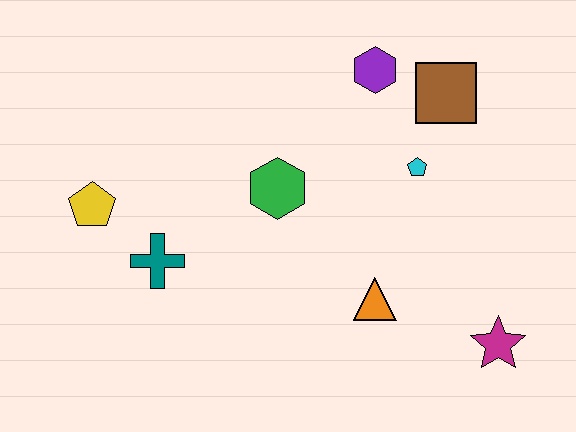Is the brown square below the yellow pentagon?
No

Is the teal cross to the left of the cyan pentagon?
Yes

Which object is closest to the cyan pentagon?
The brown square is closest to the cyan pentagon.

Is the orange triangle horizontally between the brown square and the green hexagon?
Yes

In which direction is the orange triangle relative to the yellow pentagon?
The orange triangle is to the right of the yellow pentagon.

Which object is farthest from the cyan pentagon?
The yellow pentagon is farthest from the cyan pentagon.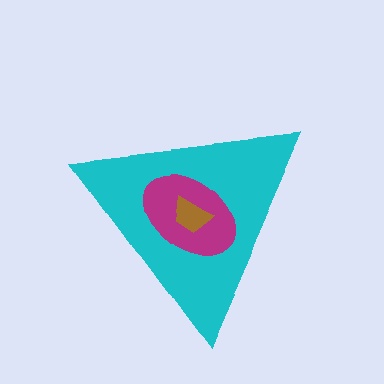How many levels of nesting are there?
3.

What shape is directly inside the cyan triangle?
The magenta ellipse.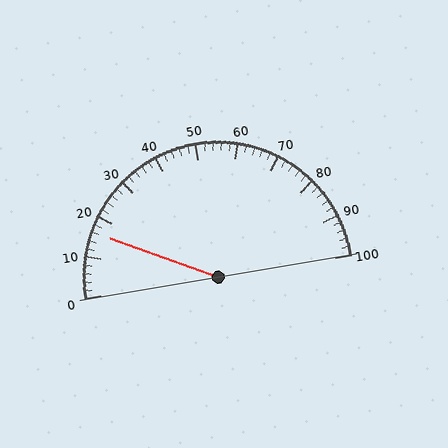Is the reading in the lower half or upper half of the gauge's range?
The reading is in the lower half of the range (0 to 100).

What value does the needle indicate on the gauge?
The needle indicates approximately 16.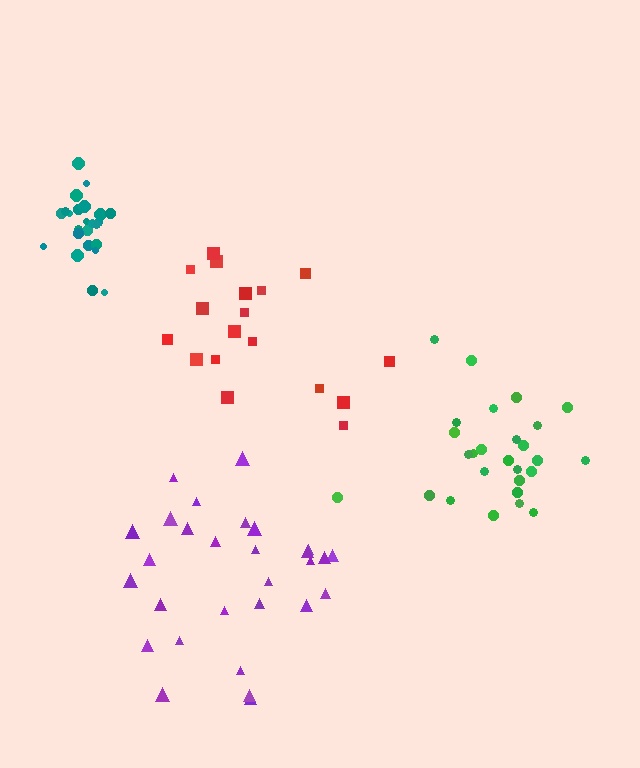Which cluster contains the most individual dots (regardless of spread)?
Purple (29).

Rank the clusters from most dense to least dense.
teal, green, red, purple.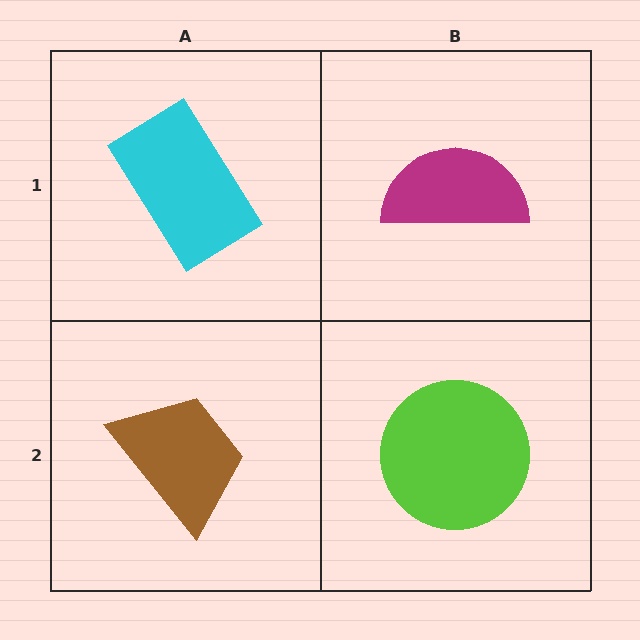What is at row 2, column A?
A brown trapezoid.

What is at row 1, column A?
A cyan rectangle.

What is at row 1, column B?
A magenta semicircle.